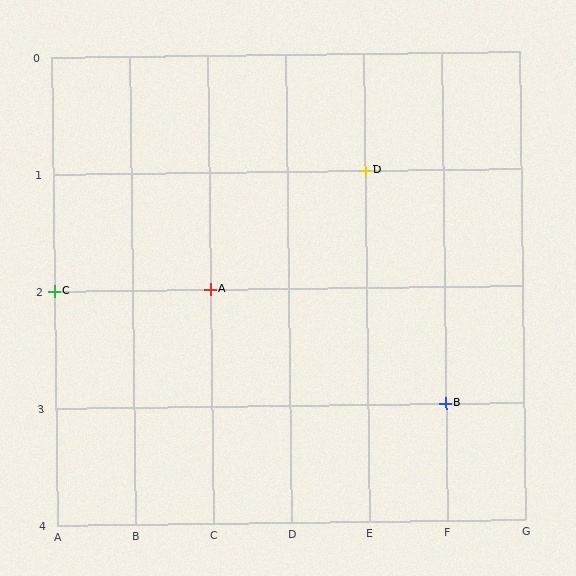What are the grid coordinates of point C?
Point C is at grid coordinates (A, 2).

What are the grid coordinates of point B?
Point B is at grid coordinates (F, 3).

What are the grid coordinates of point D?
Point D is at grid coordinates (E, 1).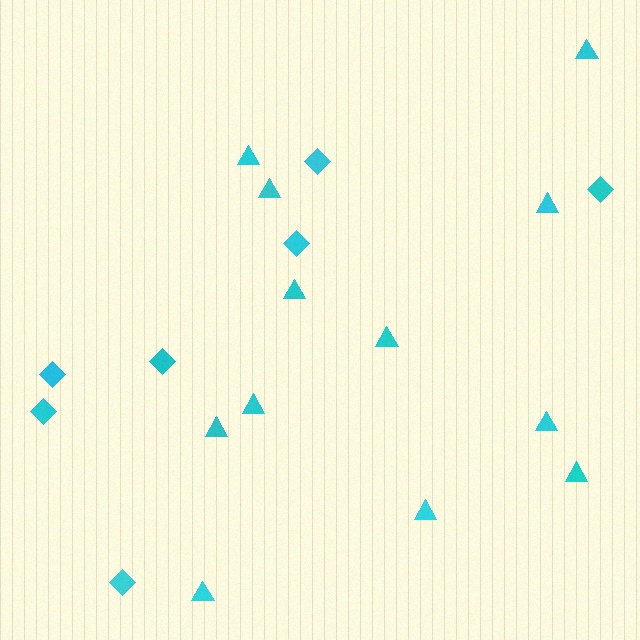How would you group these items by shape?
There are 2 groups: one group of triangles (12) and one group of diamonds (7).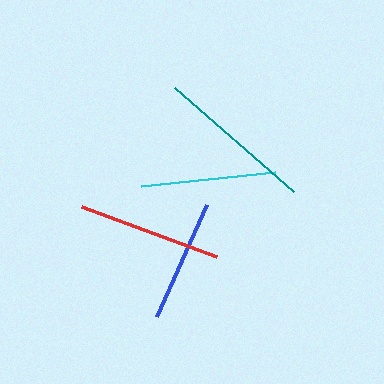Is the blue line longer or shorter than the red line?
The red line is longer than the blue line.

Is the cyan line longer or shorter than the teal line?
The teal line is longer than the cyan line.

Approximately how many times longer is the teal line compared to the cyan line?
The teal line is approximately 1.2 times the length of the cyan line.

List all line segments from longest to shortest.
From longest to shortest: teal, red, cyan, blue.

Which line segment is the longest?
The teal line is the longest at approximately 158 pixels.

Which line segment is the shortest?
The blue line is the shortest at approximately 123 pixels.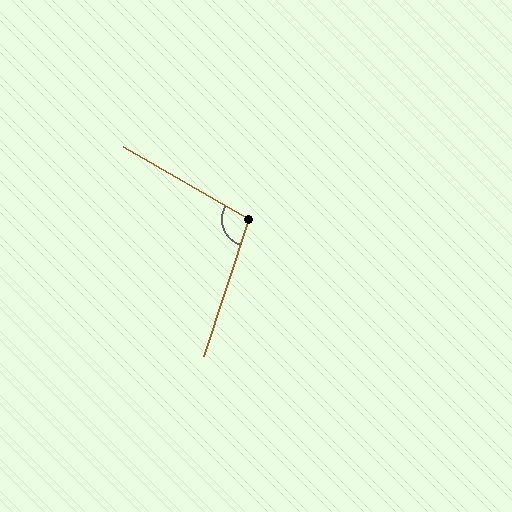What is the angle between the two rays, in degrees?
Approximately 102 degrees.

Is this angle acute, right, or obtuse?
It is obtuse.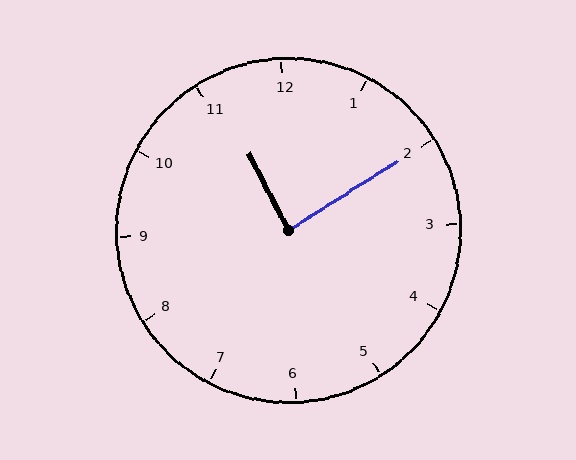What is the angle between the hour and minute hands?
Approximately 85 degrees.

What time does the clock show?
11:10.